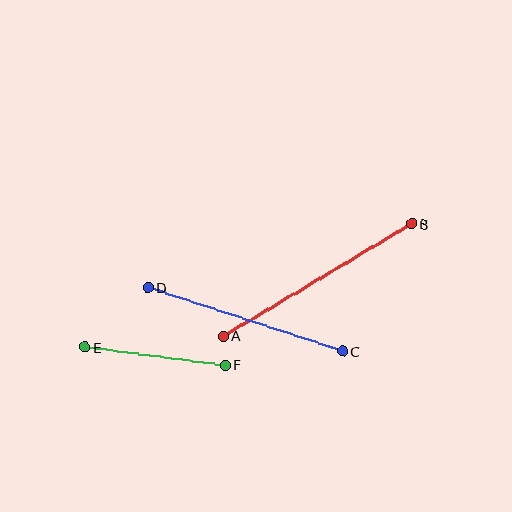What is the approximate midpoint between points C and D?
The midpoint is at approximately (245, 319) pixels.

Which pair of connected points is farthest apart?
Points A and B are farthest apart.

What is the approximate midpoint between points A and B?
The midpoint is at approximately (317, 280) pixels.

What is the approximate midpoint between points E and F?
The midpoint is at approximately (155, 356) pixels.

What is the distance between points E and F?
The distance is approximately 141 pixels.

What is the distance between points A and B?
The distance is approximately 219 pixels.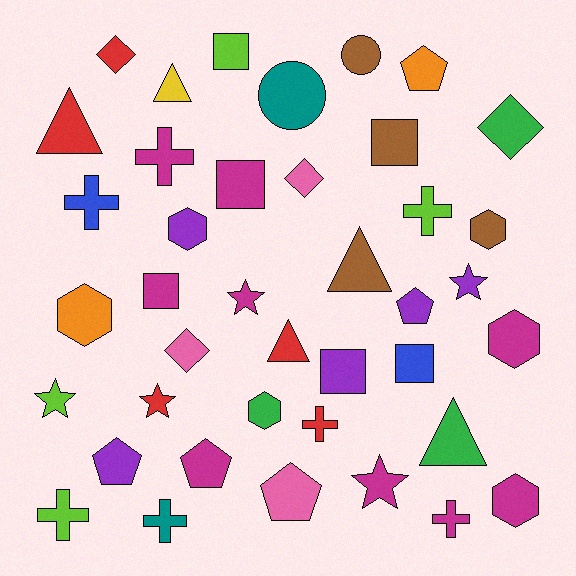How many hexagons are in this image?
There are 6 hexagons.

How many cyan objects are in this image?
There are no cyan objects.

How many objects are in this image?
There are 40 objects.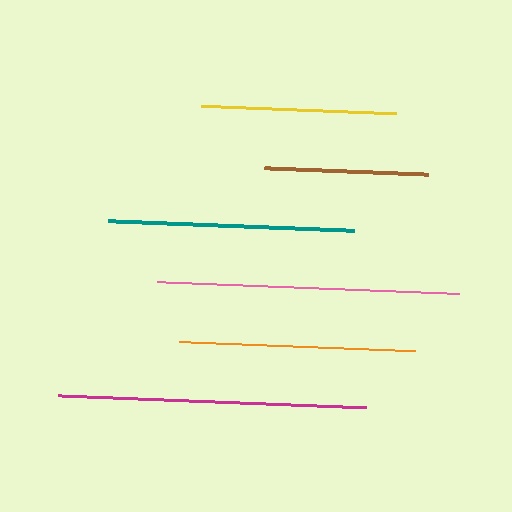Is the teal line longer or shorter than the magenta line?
The magenta line is longer than the teal line.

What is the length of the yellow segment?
The yellow segment is approximately 195 pixels long.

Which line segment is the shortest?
The brown line is the shortest at approximately 164 pixels.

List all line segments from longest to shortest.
From longest to shortest: magenta, pink, teal, orange, yellow, brown.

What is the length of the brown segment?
The brown segment is approximately 164 pixels long.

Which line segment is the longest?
The magenta line is the longest at approximately 308 pixels.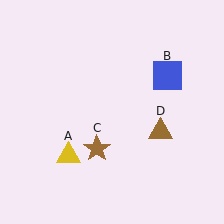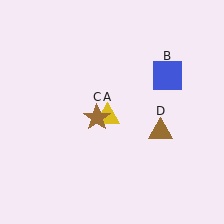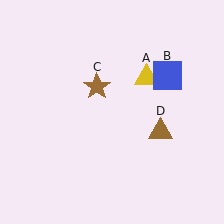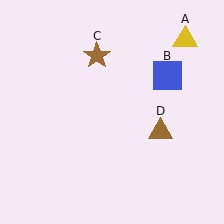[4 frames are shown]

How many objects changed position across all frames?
2 objects changed position: yellow triangle (object A), brown star (object C).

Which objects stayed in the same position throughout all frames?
Blue square (object B) and brown triangle (object D) remained stationary.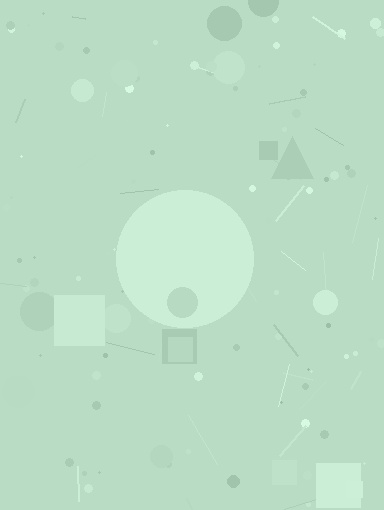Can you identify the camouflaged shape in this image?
The camouflaged shape is a circle.